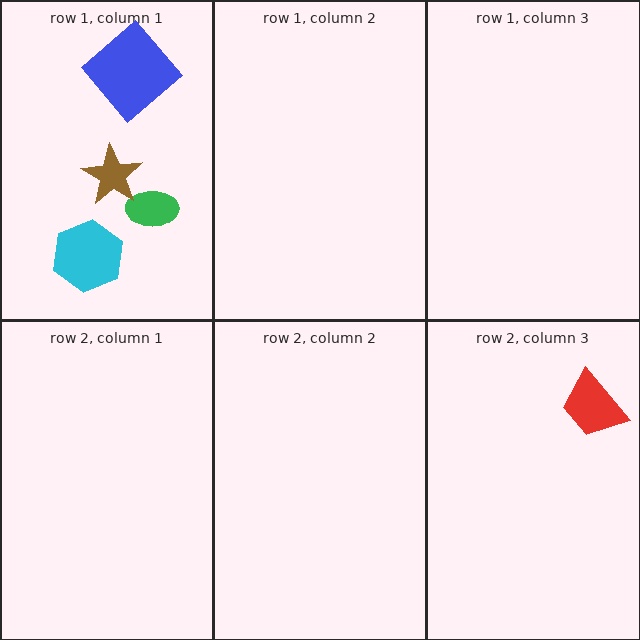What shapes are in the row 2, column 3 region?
The red trapezoid.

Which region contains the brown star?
The row 1, column 1 region.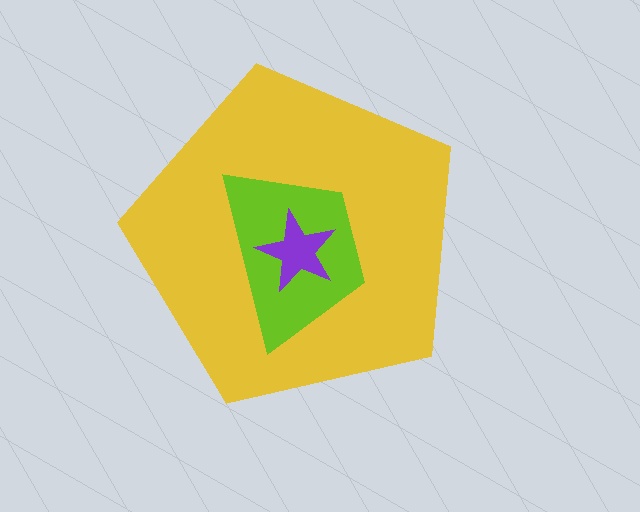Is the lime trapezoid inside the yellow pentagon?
Yes.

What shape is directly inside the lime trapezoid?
The purple star.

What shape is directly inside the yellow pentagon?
The lime trapezoid.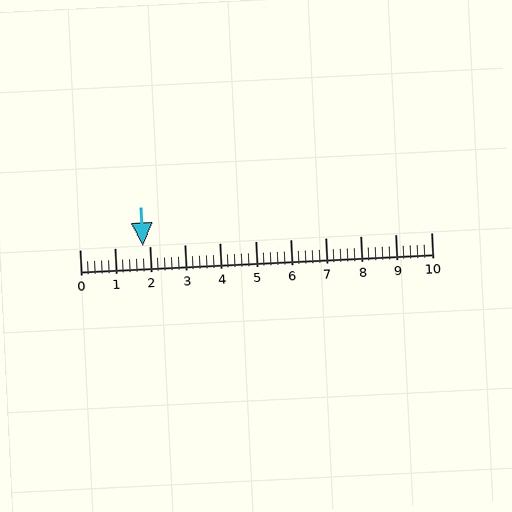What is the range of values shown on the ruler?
The ruler shows values from 0 to 10.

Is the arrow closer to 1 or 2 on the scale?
The arrow is closer to 2.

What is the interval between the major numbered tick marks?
The major tick marks are spaced 1 units apart.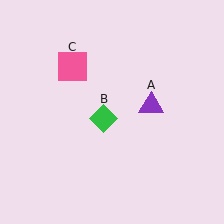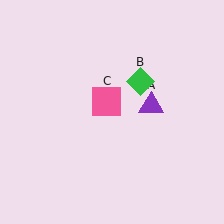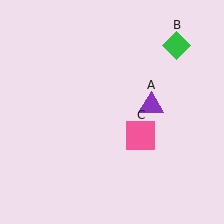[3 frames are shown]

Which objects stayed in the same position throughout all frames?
Purple triangle (object A) remained stationary.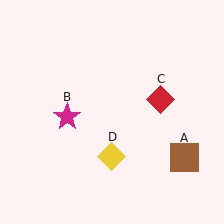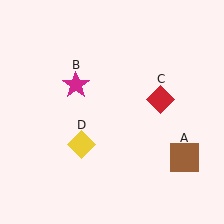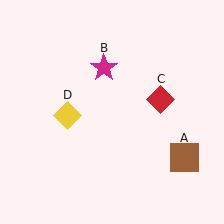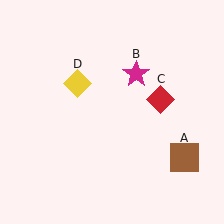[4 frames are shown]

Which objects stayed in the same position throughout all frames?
Brown square (object A) and red diamond (object C) remained stationary.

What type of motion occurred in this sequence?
The magenta star (object B), yellow diamond (object D) rotated clockwise around the center of the scene.